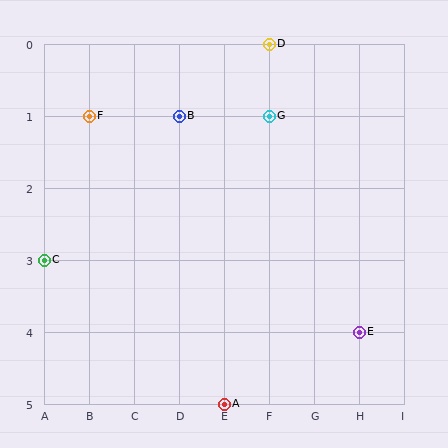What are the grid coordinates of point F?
Point F is at grid coordinates (B, 1).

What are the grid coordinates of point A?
Point A is at grid coordinates (E, 5).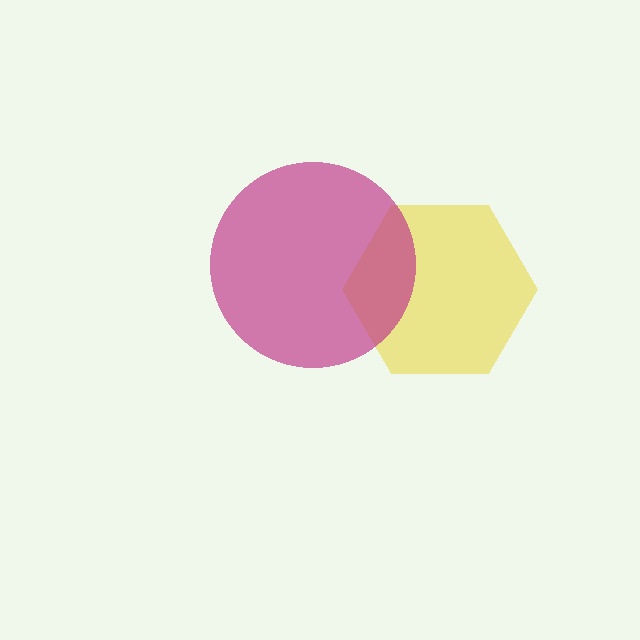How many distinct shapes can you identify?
There are 2 distinct shapes: a yellow hexagon, a magenta circle.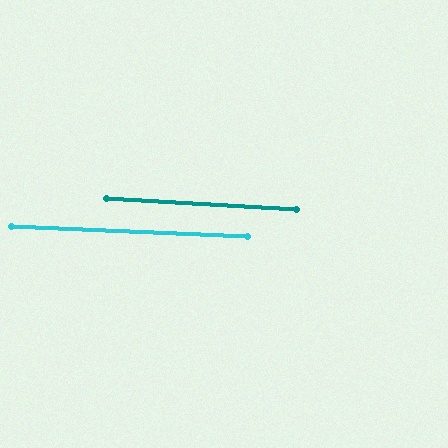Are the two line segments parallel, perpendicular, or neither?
Parallel — their directions differ by only 0.7°.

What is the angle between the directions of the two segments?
Approximately 1 degree.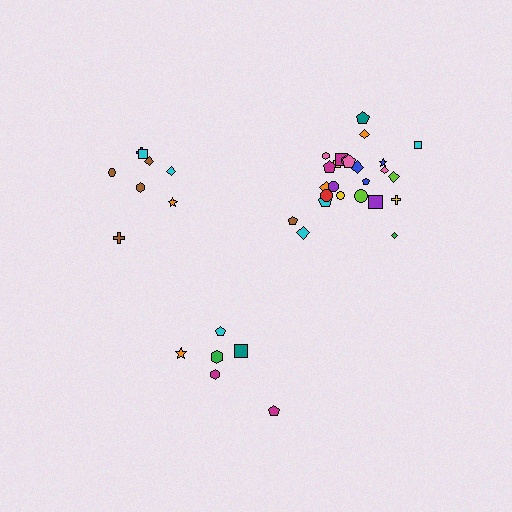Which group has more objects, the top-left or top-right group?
The top-right group.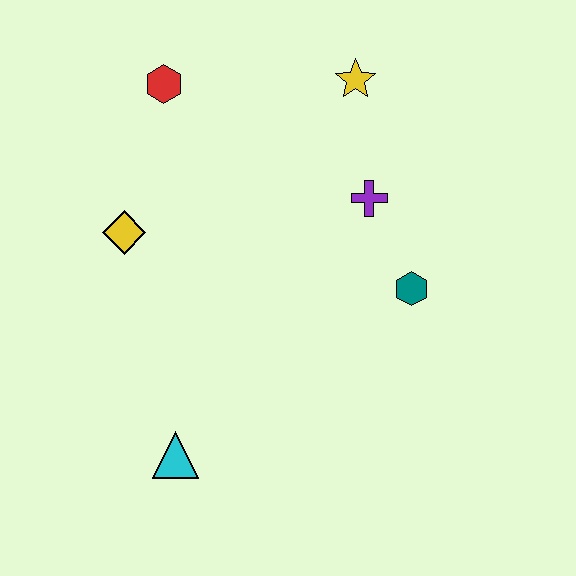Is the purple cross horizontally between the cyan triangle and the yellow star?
No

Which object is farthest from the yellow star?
The cyan triangle is farthest from the yellow star.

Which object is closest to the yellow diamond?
The red hexagon is closest to the yellow diamond.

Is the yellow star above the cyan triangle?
Yes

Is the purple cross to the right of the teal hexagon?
No